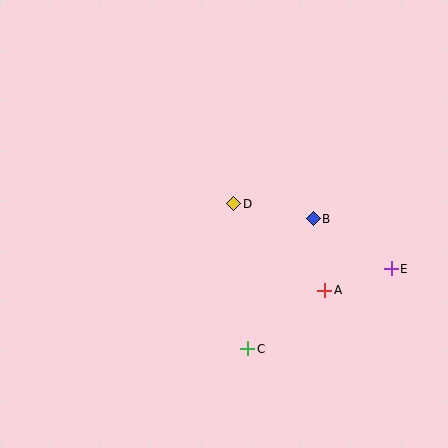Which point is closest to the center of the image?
Point D at (234, 204) is closest to the center.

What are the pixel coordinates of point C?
Point C is at (248, 349).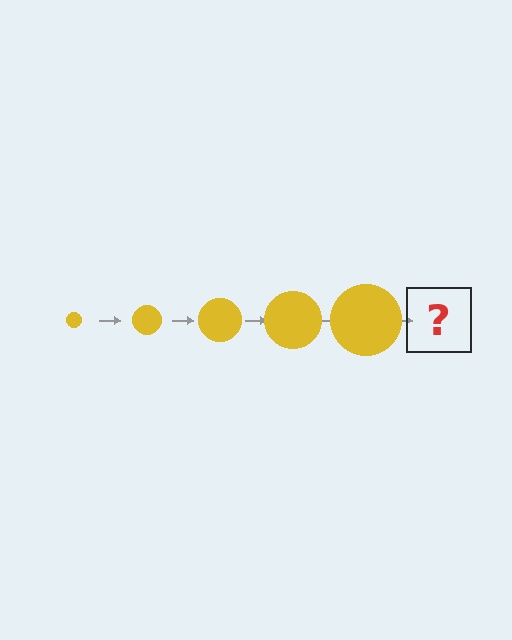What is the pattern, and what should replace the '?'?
The pattern is that the circle gets progressively larger each step. The '?' should be a yellow circle, larger than the previous one.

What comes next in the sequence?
The next element should be a yellow circle, larger than the previous one.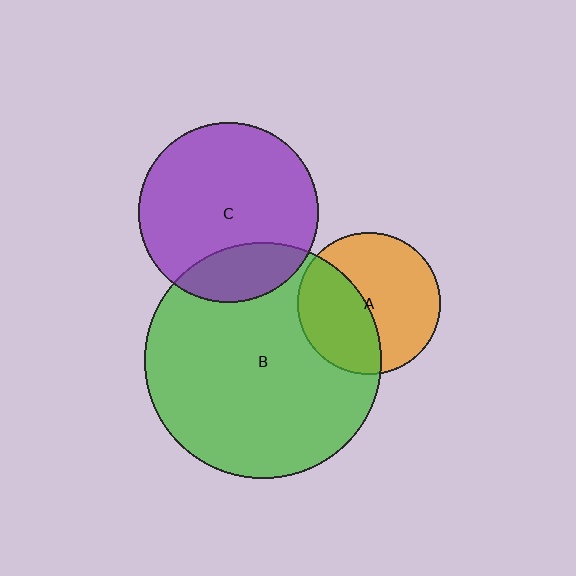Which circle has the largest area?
Circle B (green).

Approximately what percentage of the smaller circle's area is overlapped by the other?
Approximately 40%.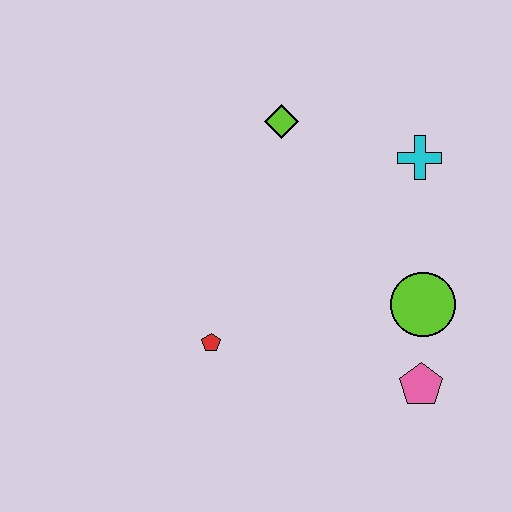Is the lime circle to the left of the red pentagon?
No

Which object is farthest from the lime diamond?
The pink pentagon is farthest from the lime diamond.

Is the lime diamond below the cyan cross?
No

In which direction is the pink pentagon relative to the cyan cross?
The pink pentagon is below the cyan cross.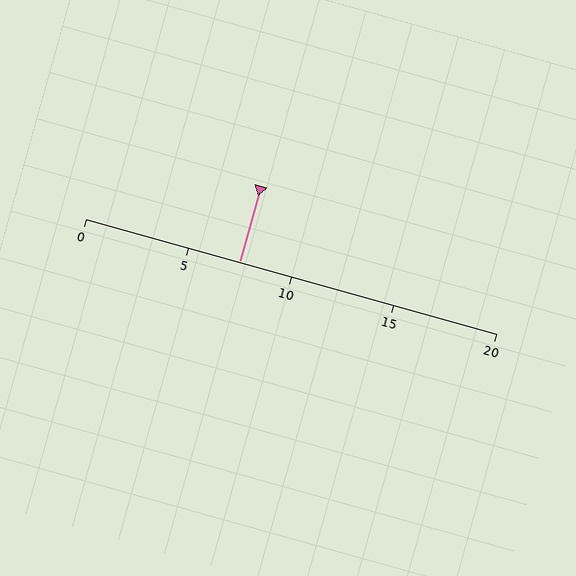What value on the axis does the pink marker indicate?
The marker indicates approximately 7.5.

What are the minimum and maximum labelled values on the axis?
The axis runs from 0 to 20.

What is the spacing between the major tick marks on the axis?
The major ticks are spaced 5 apart.